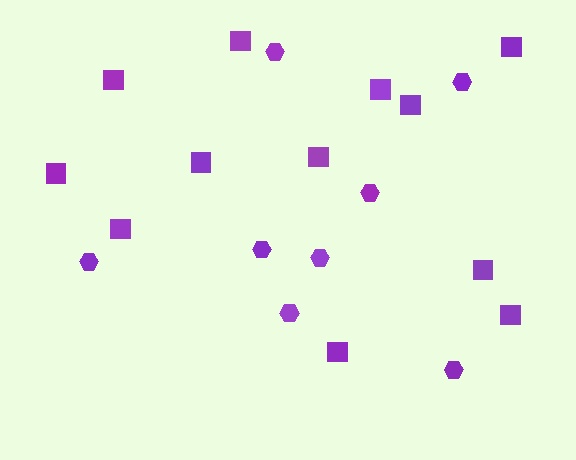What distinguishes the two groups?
There are 2 groups: one group of squares (12) and one group of hexagons (8).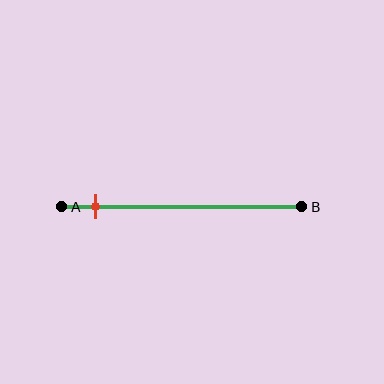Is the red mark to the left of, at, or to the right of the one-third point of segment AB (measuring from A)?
The red mark is to the left of the one-third point of segment AB.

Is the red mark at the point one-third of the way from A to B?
No, the mark is at about 15% from A, not at the 33% one-third point.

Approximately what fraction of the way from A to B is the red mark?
The red mark is approximately 15% of the way from A to B.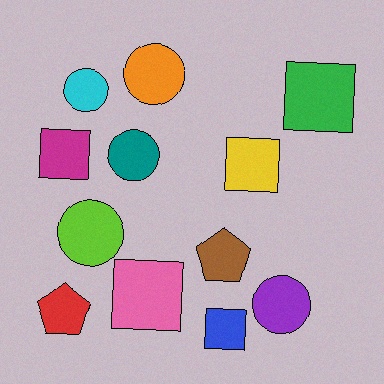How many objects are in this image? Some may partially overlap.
There are 12 objects.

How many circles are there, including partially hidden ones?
There are 5 circles.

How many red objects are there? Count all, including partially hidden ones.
There is 1 red object.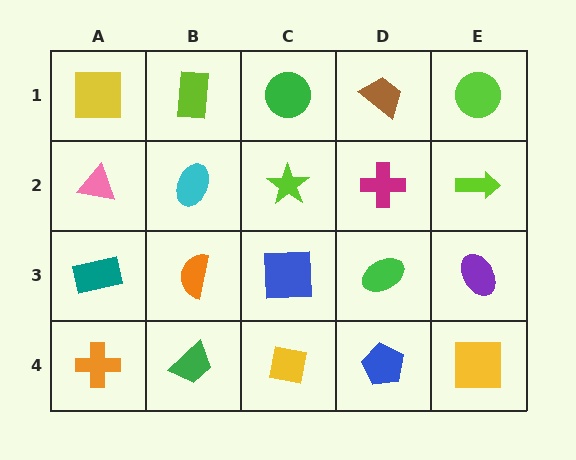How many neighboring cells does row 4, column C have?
3.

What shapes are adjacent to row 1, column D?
A magenta cross (row 2, column D), a green circle (row 1, column C), a lime circle (row 1, column E).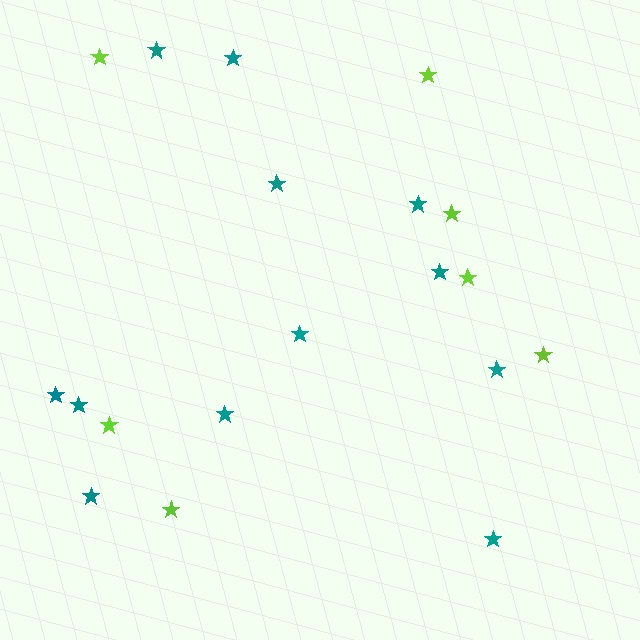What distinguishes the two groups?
There are 2 groups: one group of lime stars (7) and one group of teal stars (12).